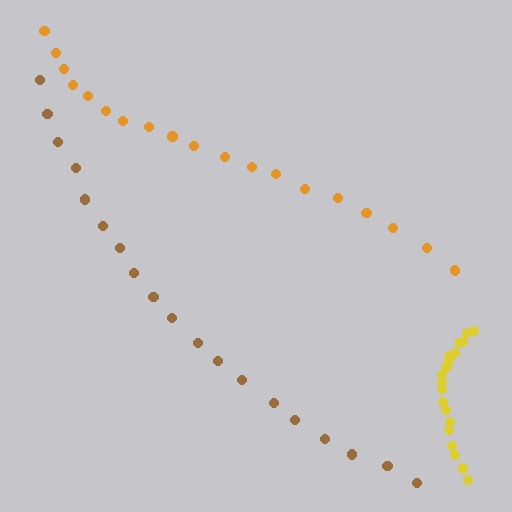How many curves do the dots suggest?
There are 3 distinct paths.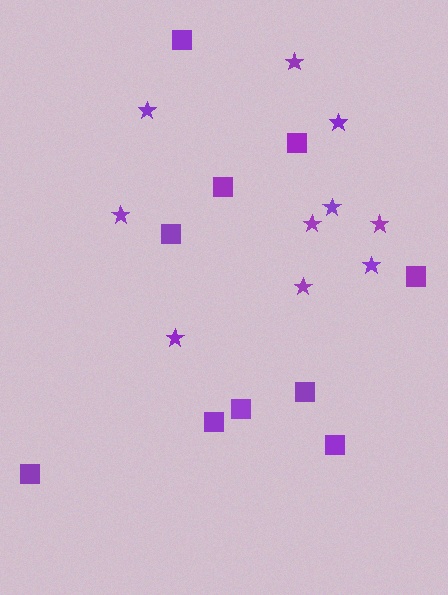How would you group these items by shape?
There are 2 groups: one group of squares (10) and one group of stars (10).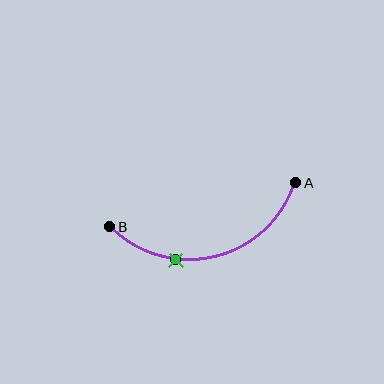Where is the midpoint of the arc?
The arc midpoint is the point on the curve farthest from the straight line joining A and B. It sits below that line.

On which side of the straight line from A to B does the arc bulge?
The arc bulges below the straight line connecting A and B.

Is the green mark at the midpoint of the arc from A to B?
No. The green mark lies on the arc but is closer to endpoint B. The arc midpoint would be at the point on the curve equidistant along the arc from both A and B.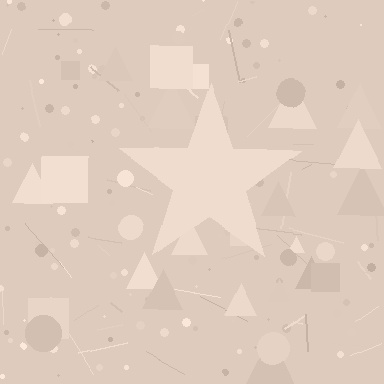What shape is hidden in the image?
A star is hidden in the image.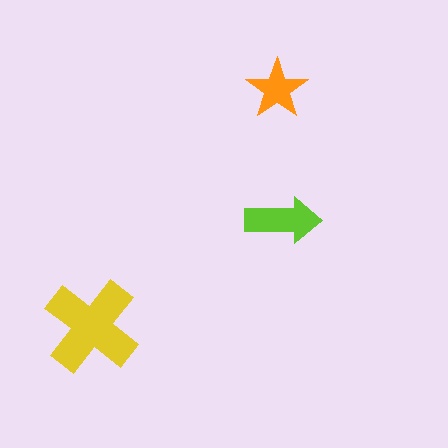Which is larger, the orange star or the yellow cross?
The yellow cross.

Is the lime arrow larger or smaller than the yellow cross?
Smaller.